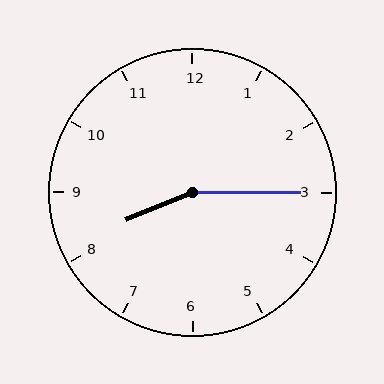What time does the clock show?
8:15.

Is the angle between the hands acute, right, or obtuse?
It is obtuse.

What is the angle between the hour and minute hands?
Approximately 158 degrees.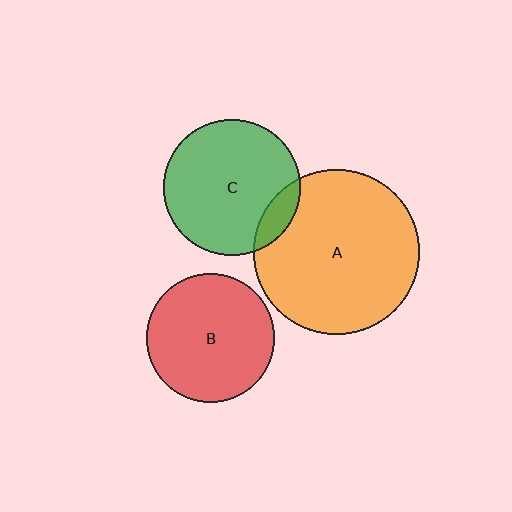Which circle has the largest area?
Circle A (orange).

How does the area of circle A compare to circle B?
Approximately 1.7 times.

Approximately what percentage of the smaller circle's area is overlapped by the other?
Approximately 10%.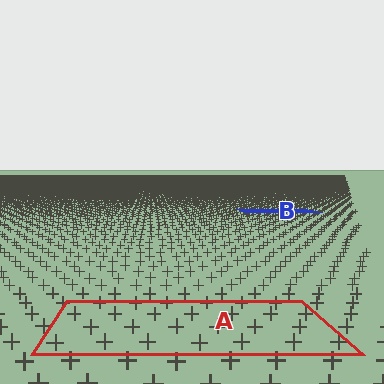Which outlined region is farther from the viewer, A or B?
Region B is farther from the viewer — the texture elements inside it appear smaller and more densely packed.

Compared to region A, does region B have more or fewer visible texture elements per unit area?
Region B has more texture elements per unit area — they are packed more densely because it is farther away.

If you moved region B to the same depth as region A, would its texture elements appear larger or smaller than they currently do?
They would appear larger. At a closer depth, the same texture elements are projected at a bigger on-screen size.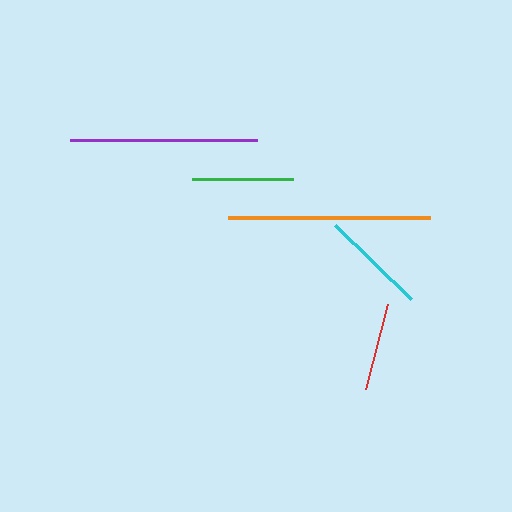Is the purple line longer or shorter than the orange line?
The orange line is longer than the purple line.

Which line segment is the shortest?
The red line is the shortest at approximately 88 pixels.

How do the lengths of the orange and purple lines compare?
The orange and purple lines are approximately the same length.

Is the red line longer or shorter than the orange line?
The orange line is longer than the red line.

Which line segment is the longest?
The orange line is the longest at approximately 202 pixels.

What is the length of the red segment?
The red segment is approximately 88 pixels long.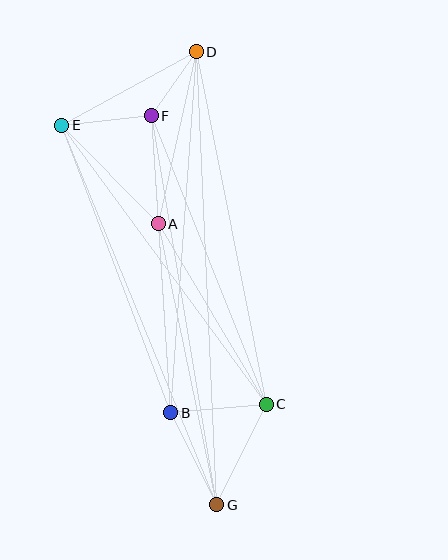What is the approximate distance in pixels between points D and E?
The distance between D and E is approximately 153 pixels.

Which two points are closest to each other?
Points D and F are closest to each other.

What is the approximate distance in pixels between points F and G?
The distance between F and G is approximately 395 pixels.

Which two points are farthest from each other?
Points D and G are farthest from each other.